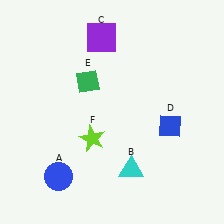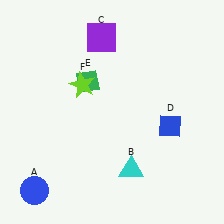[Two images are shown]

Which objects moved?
The objects that moved are: the blue circle (A), the lime star (F).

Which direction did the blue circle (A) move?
The blue circle (A) moved left.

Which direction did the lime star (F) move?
The lime star (F) moved up.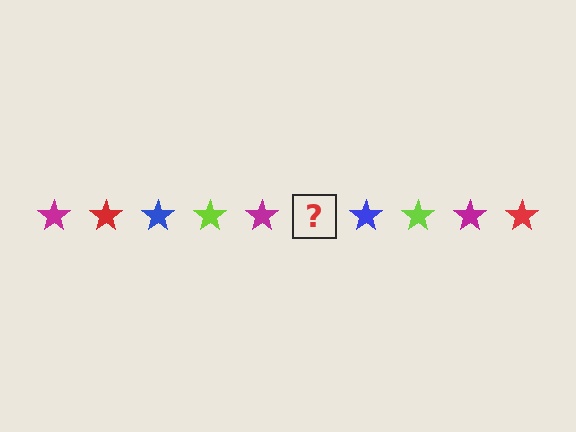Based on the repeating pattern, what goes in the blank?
The blank should be a red star.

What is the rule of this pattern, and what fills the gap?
The rule is that the pattern cycles through magenta, red, blue, lime stars. The gap should be filled with a red star.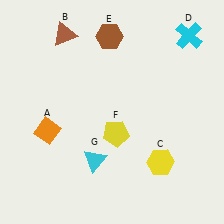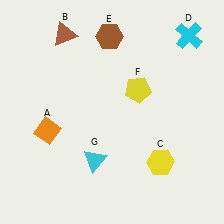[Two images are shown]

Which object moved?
The yellow pentagon (F) moved up.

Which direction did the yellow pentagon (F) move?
The yellow pentagon (F) moved up.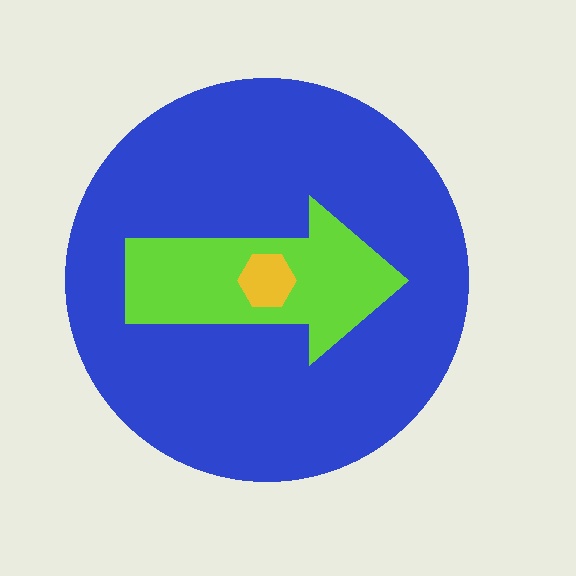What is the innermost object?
The yellow hexagon.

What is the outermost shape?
The blue circle.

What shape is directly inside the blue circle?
The lime arrow.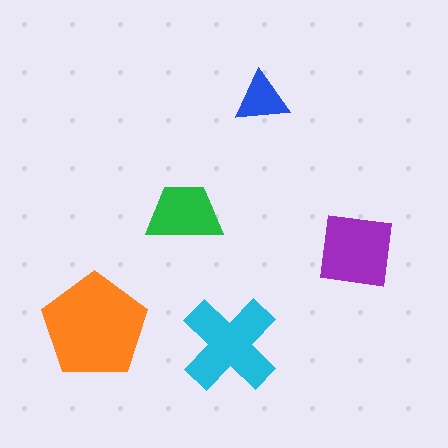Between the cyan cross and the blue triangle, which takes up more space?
The cyan cross.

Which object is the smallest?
The blue triangle.